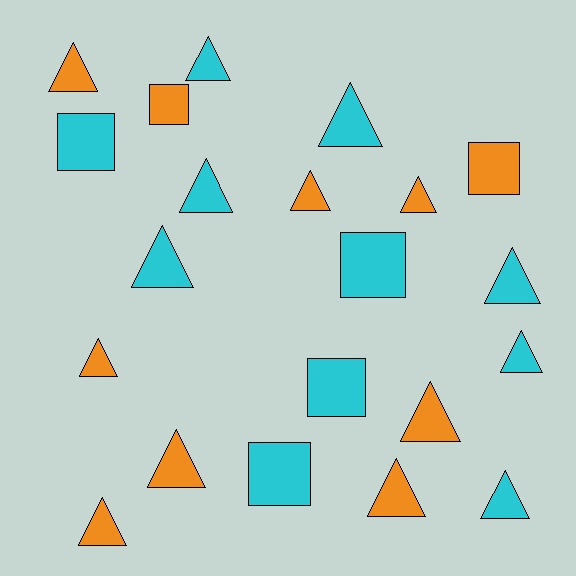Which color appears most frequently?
Cyan, with 11 objects.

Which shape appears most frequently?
Triangle, with 15 objects.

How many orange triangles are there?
There are 8 orange triangles.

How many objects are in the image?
There are 21 objects.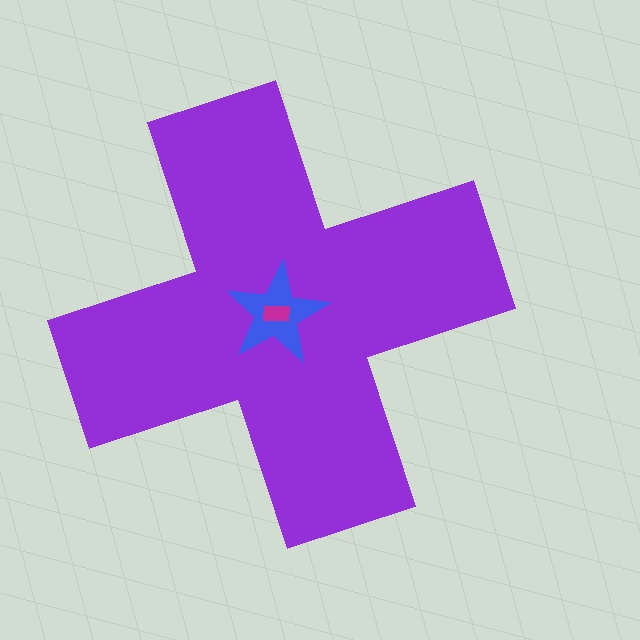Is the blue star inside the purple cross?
Yes.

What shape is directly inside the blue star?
The magenta rectangle.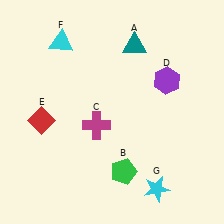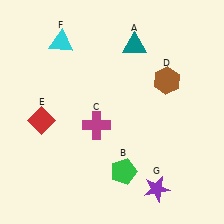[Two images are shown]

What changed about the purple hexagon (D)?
In Image 1, D is purple. In Image 2, it changed to brown.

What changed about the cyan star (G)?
In Image 1, G is cyan. In Image 2, it changed to purple.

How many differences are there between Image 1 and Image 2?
There are 2 differences between the two images.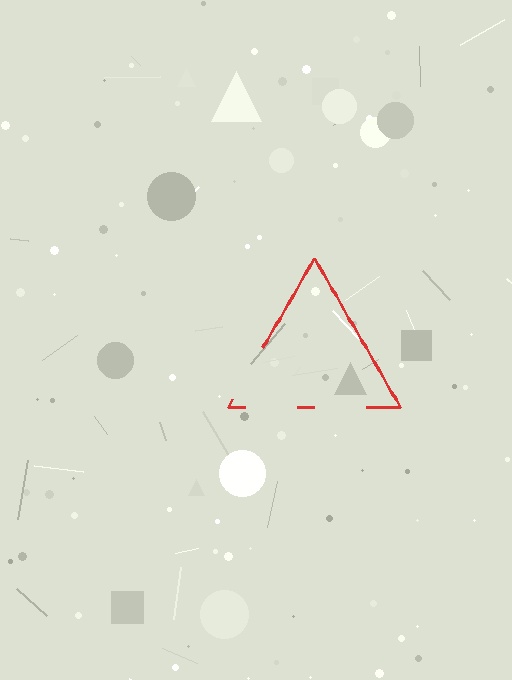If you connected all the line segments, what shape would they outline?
They would outline a triangle.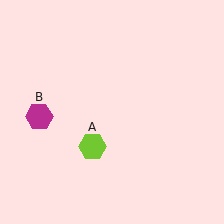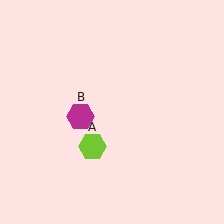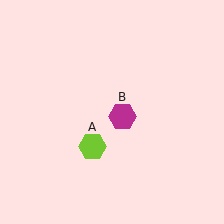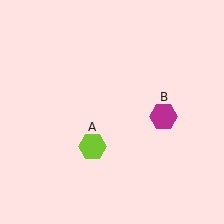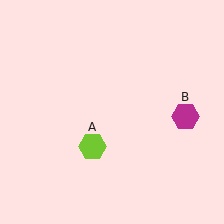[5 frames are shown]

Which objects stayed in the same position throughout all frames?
Lime hexagon (object A) remained stationary.